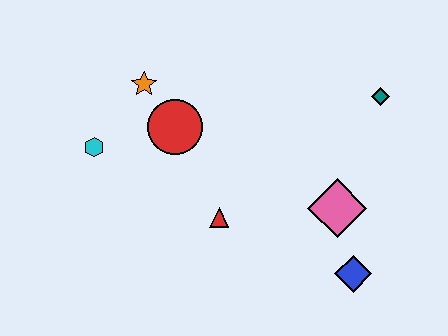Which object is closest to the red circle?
The orange star is closest to the red circle.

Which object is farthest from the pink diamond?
The cyan hexagon is farthest from the pink diamond.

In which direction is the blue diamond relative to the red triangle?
The blue diamond is to the right of the red triangle.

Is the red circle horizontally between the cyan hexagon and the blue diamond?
Yes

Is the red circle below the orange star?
Yes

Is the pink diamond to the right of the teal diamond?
No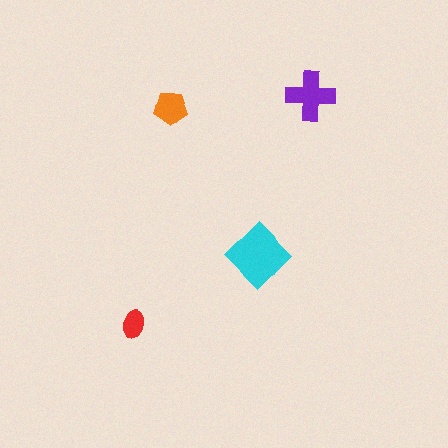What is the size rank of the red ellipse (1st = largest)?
4th.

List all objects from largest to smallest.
The cyan diamond, the purple cross, the orange pentagon, the red ellipse.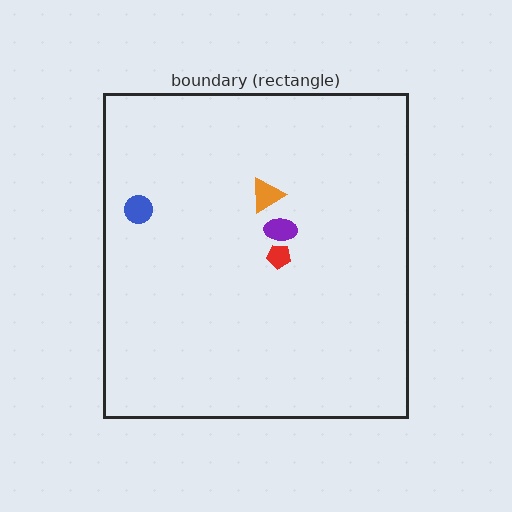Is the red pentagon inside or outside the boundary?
Inside.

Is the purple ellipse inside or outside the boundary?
Inside.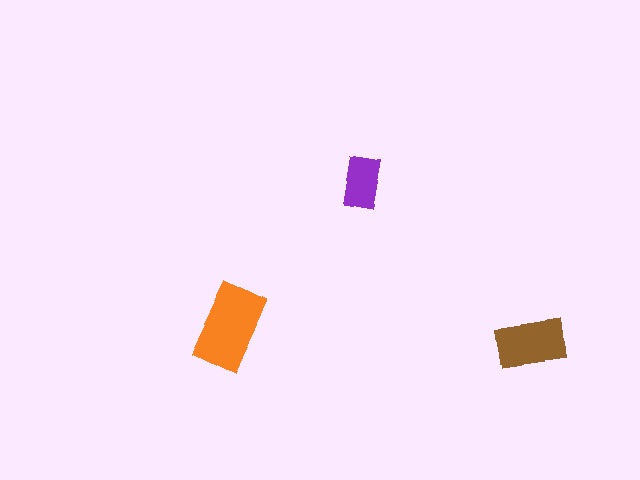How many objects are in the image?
There are 3 objects in the image.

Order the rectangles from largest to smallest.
the orange one, the brown one, the purple one.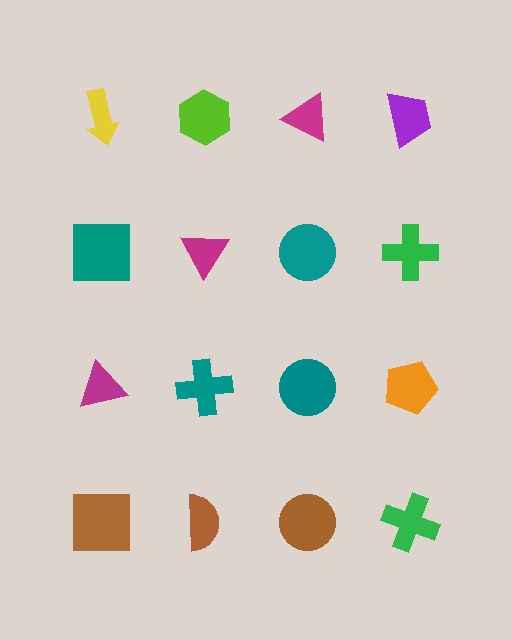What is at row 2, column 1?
A teal square.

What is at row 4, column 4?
A green cross.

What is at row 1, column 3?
A magenta triangle.